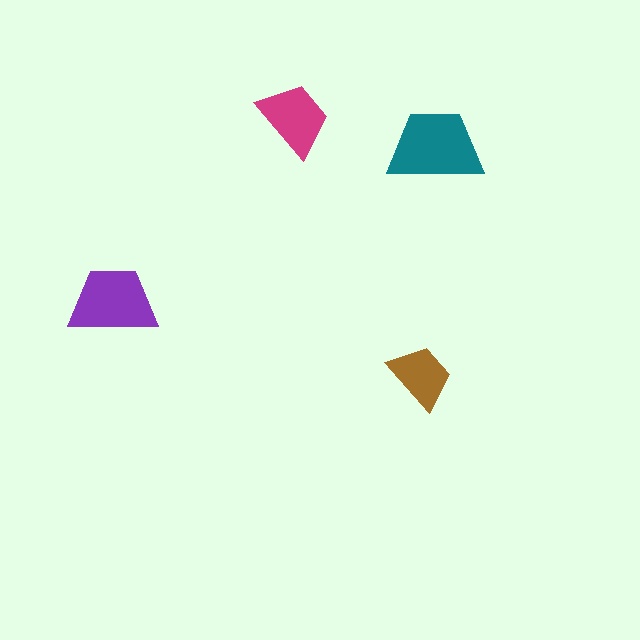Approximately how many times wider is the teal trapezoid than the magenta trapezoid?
About 1.5 times wider.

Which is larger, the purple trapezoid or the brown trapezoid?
The purple one.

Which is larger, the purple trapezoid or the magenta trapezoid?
The purple one.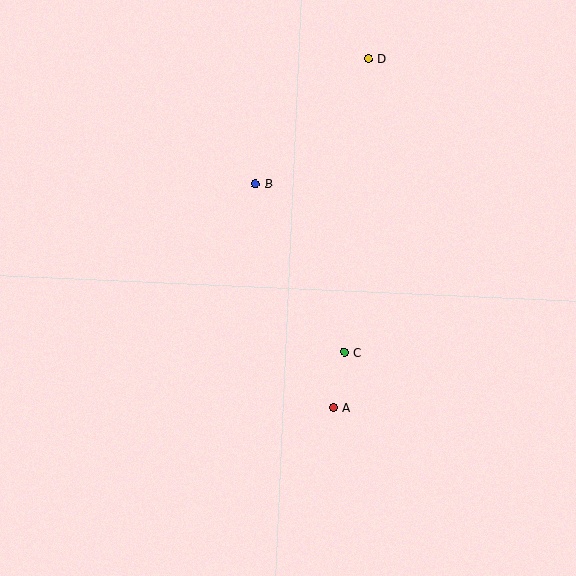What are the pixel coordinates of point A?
Point A is at (333, 407).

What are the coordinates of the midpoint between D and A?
The midpoint between D and A is at (351, 233).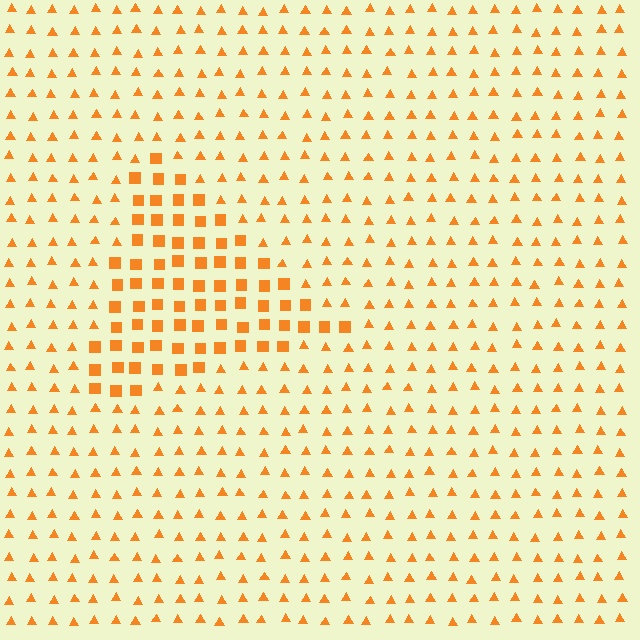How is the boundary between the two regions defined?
The boundary is defined by a change in element shape: squares inside vs. triangles outside. All elements share the same color and spacing.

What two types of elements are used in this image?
The image uses squares inside the triangle region and triangles outside it.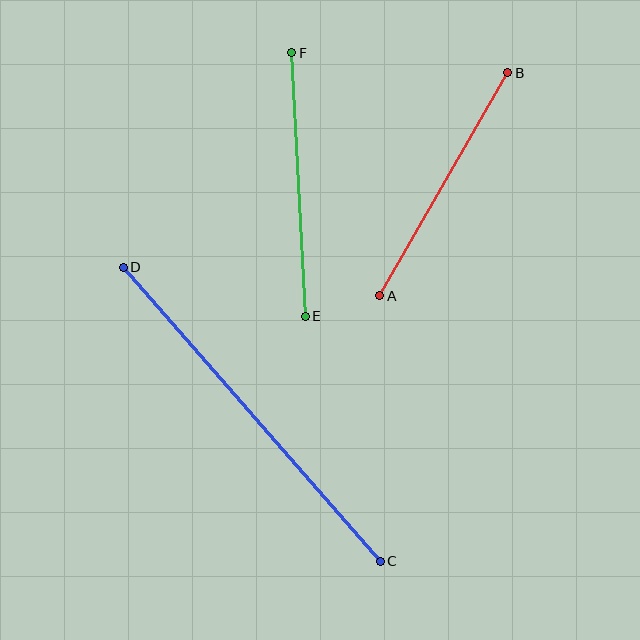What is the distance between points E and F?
The distance is approximately 264 pixels.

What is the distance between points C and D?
The distance is approximately 390 pixels.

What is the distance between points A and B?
The distance is approximately 257 pixels.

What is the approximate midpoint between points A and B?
The midpoint is at approximately (444, 184) pixels.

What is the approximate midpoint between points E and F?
The midpoint is at approximately (298, 185) pixels.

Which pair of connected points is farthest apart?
Points C and D are farthest apart.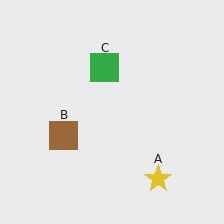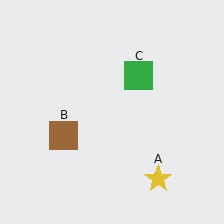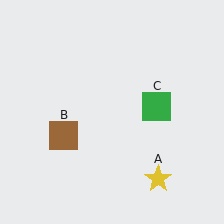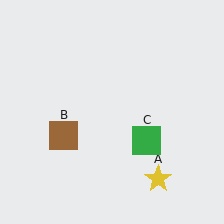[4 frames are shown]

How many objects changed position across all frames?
1 object changed position: green square (object C).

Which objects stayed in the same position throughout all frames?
Yellow star (object A) and brown square (object B) remained stationary.